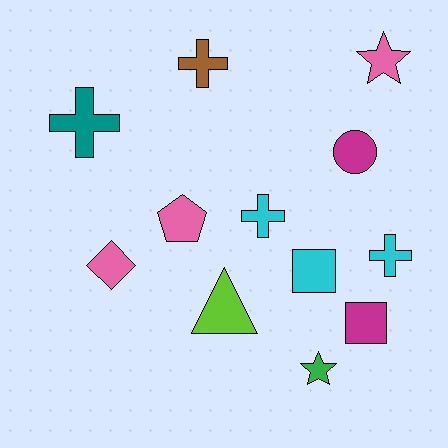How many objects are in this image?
There are 12 objects.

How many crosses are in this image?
There are 4 crosses.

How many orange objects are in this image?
There are no orange objects.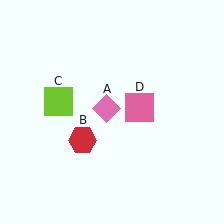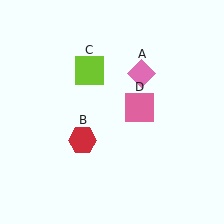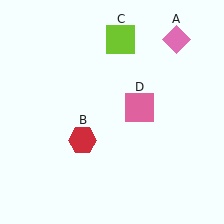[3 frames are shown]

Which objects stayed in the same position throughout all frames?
Red hexagon (object B) and pink square (object D) remained stationary.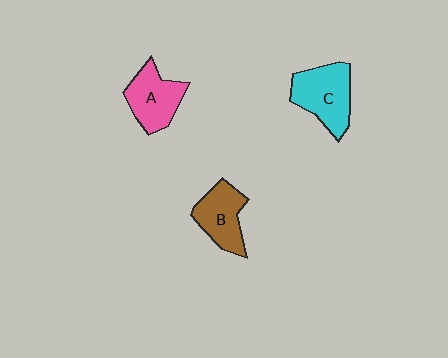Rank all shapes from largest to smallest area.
From largest to smallest: C (cyan), A (pink), B (brown).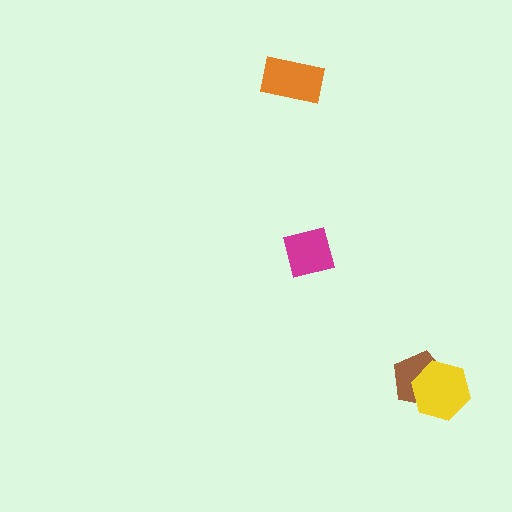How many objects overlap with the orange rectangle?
0 objects overlap with the orange rectangle.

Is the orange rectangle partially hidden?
No, no other shape covers it.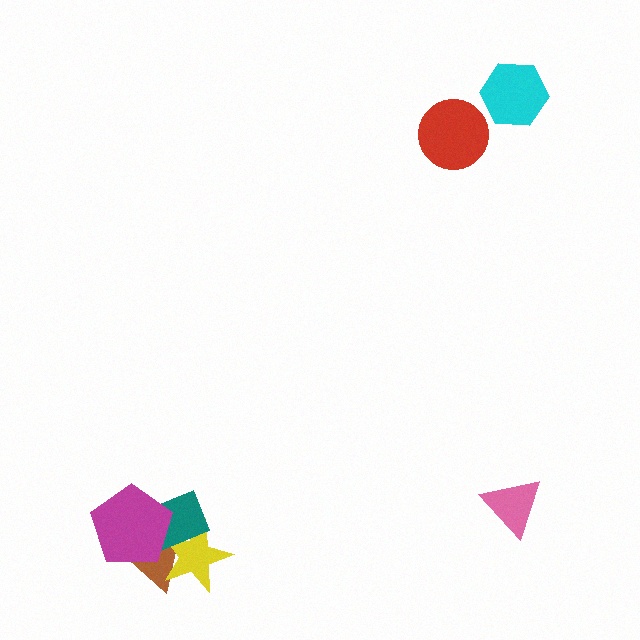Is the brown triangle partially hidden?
Yes, it is partially covered by another shape.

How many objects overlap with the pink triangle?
0 objects overlap with the pink triangle.